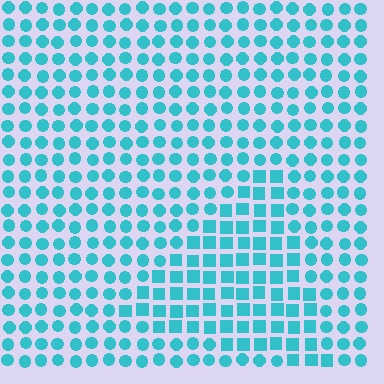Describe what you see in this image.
The image is filled with small cyan elements arranged in a uniform grid. A triangle-shaped region contains squares, while the surrounding area contains circles. The boundary is defined purely by the change in element shape.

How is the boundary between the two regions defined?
The boundary is defined by a change in element shape: squares inside vs. circles outside. All elements share the same color and spacing.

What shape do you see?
I see a triangle.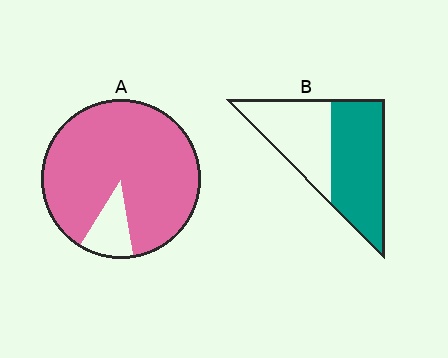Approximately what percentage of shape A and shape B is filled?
A is approximately 90% and B is approximately 55%.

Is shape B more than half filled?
Yes.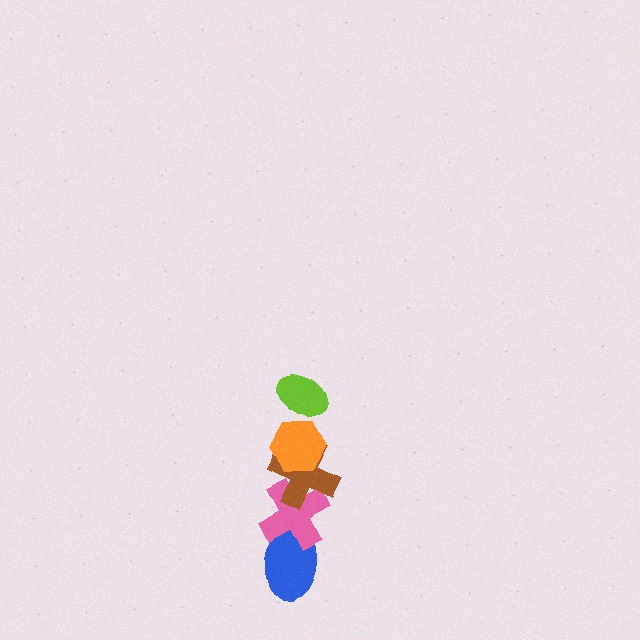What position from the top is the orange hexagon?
The orange hexagon is 2nd from the top.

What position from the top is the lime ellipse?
The lime ellipse is 1st from the top.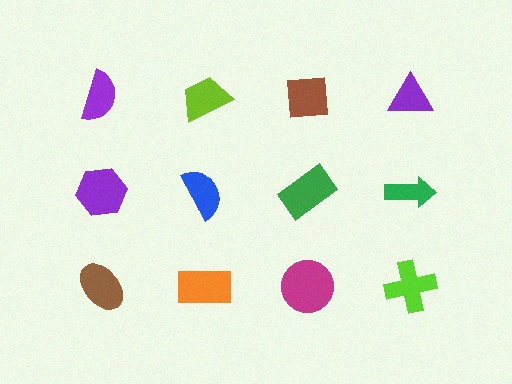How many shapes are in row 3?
4 shapes.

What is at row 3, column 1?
A brown ellipse.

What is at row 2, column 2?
A blue semicircle.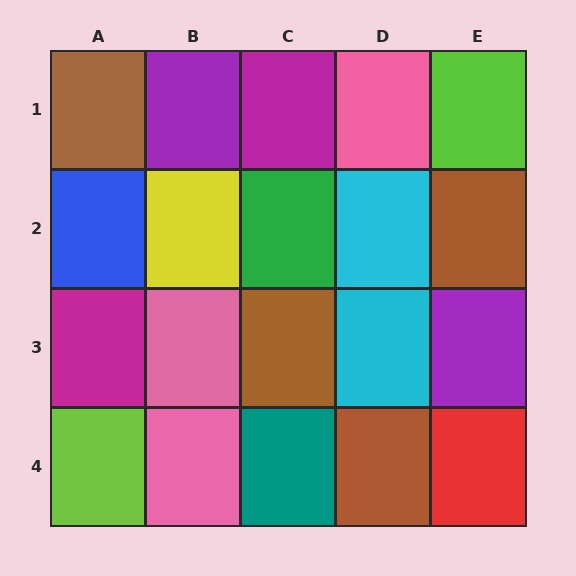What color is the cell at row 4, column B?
Pink.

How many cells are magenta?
2 cells are magenta.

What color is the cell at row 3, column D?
Cyan.